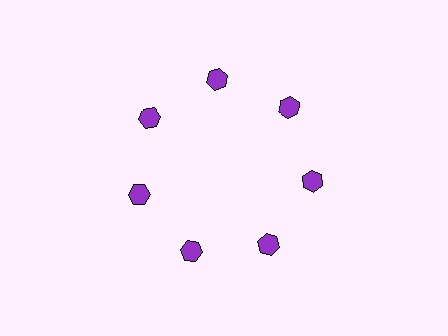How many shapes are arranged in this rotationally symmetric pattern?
There are 7 shapes, arranged in 7 groups of 1.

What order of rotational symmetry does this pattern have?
This pattern has 7-fold rotational symmetry.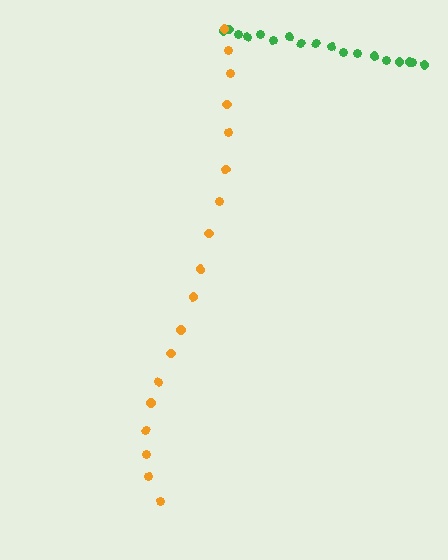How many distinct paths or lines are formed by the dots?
There are 2 distinct paths.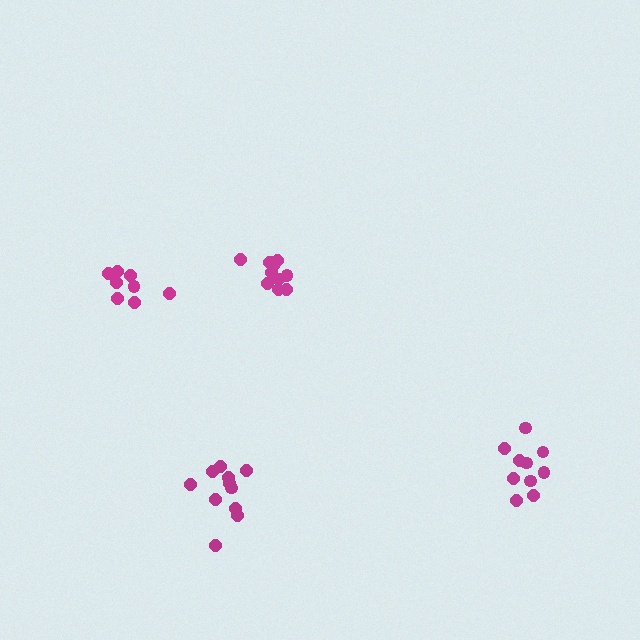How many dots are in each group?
Group 1: 11 dots, Group 2: 10 dots, Group 3: 8 dots, Group 4: 11 dots (40 total).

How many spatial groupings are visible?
There are 4 spatial groupings.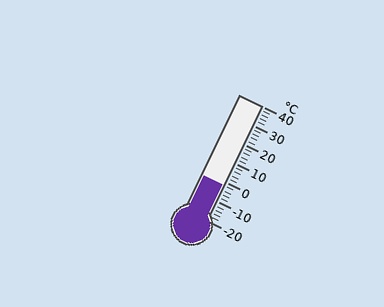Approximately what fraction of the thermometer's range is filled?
The thermometer is filled to approximately 30% of its range.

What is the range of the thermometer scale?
The thermometer scale ranges from -20°C to 40°C.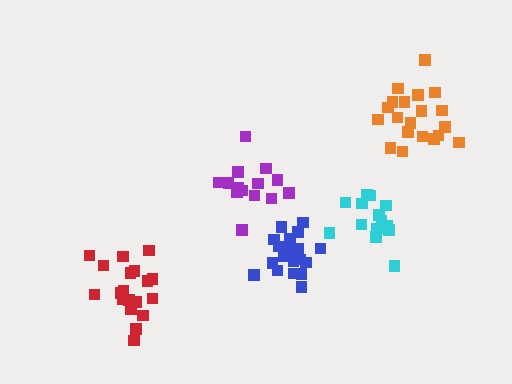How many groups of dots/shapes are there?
There are 5 groups.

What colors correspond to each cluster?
The clusters are colored: orange, purple, blue, red, cyan.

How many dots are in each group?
Group 1: 20 dots, Group 2: 14 dots, Group 3: 20 dots, Group 4: 20 dots, Group 5: 14 dots (88 total).